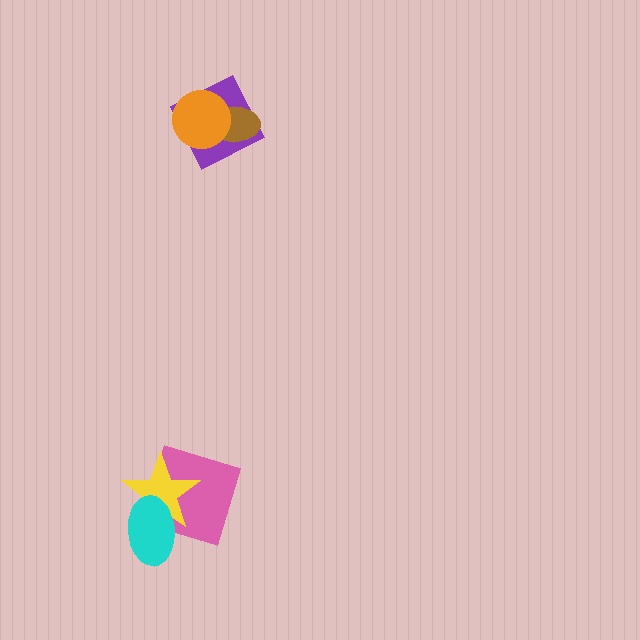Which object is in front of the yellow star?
The cyan ellipse is in front of the yellow star.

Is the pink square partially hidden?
Yes, it is partially covered by another shape.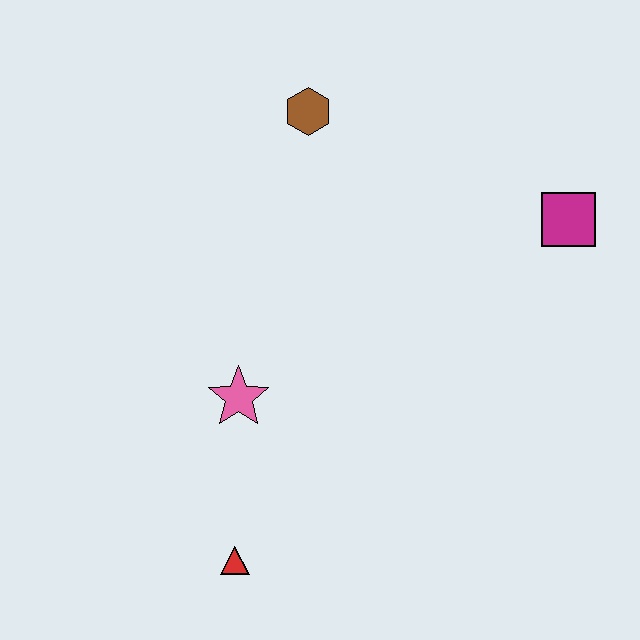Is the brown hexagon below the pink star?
No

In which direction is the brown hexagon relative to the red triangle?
The brown hexagon is above the red triangle.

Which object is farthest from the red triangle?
The magenta square is farthest from the red triangle.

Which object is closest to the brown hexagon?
The magenta square is closest to the brown hexagon.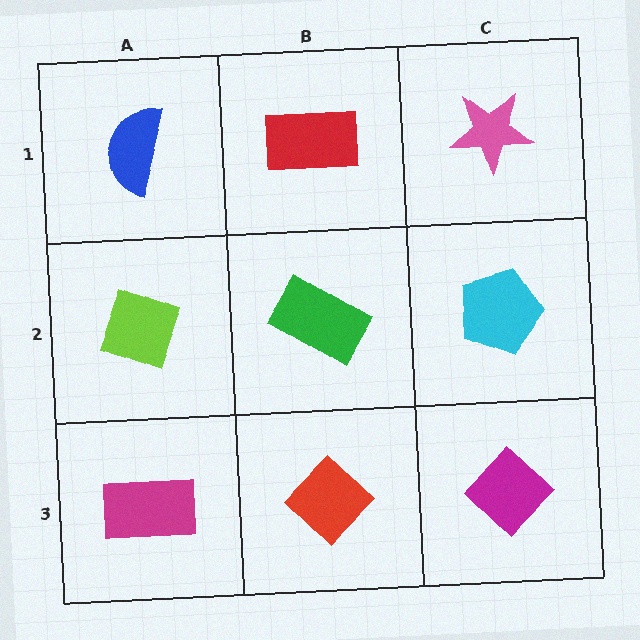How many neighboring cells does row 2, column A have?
3.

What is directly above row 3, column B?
A green rectangle.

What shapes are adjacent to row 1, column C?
A cyan pentagon (row 2, column C), a red rectangle (row 1, column B).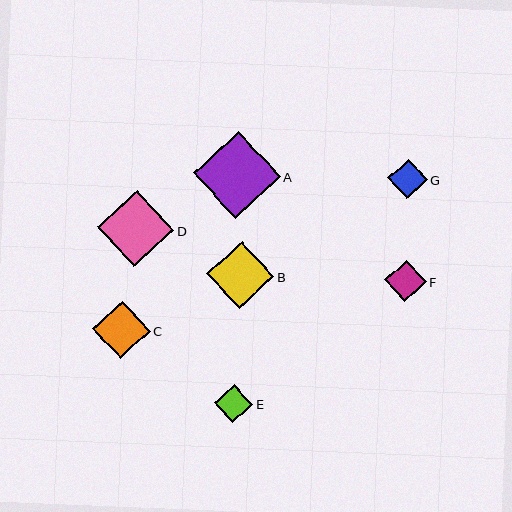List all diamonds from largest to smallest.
From largest to smallest: A, D, B, C, F, G, E.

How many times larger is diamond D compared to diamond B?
Diamond D is approximately 1.1 times the size of diamond B.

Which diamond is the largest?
Diamond A is the largest with a size of approximately 87 pixels.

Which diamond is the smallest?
Diamond E is the smallest with a size of approximately 38 pixels.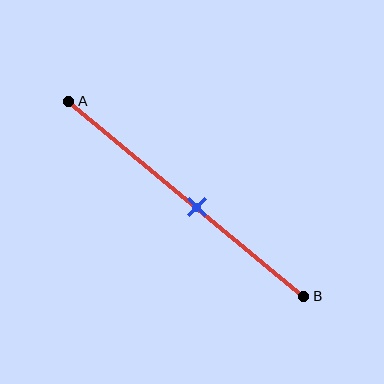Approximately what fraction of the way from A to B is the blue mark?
The blue mark is approximately 55% of the way from A to B.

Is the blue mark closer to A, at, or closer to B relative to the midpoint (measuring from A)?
The blue mark is closer to point B than the midpoint of segment AB.